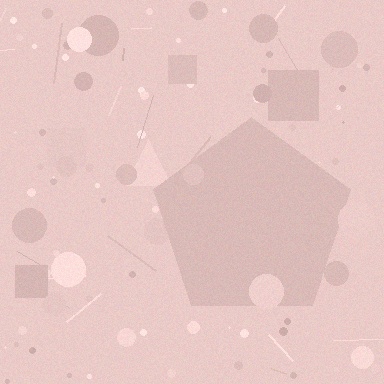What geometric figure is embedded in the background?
A pentagon is embedded in the background.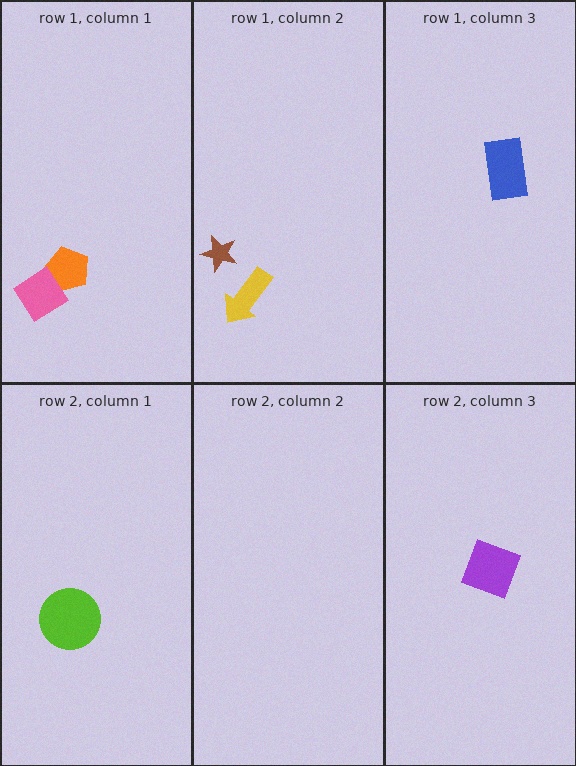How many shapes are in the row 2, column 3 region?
1.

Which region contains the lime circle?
The row 2, column 1 region.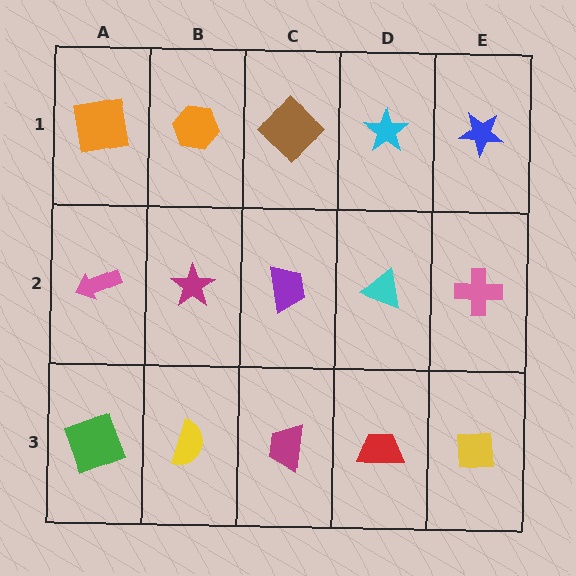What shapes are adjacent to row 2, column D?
A cyan star (row 1, column D), a red trapezoid (row 3, column D), a purple trapezoid (row 2, column C), a pink cross (row 2, column E).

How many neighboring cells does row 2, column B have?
4.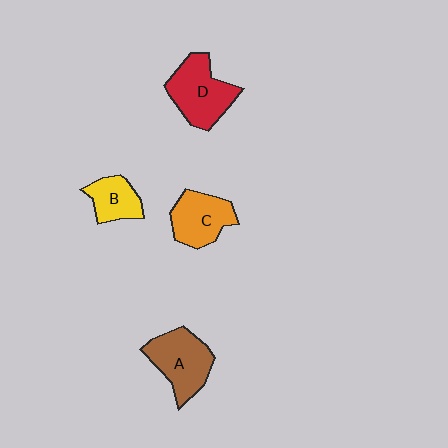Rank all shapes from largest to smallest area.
From largest to smallest: D (red), A (brown), C (orange), B (yellow).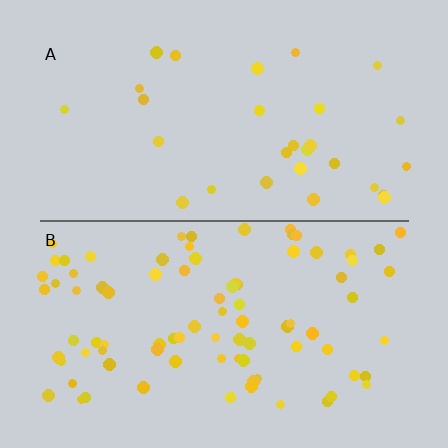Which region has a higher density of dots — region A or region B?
B (the bottom).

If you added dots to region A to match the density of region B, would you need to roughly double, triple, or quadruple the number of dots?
Approximately triple.